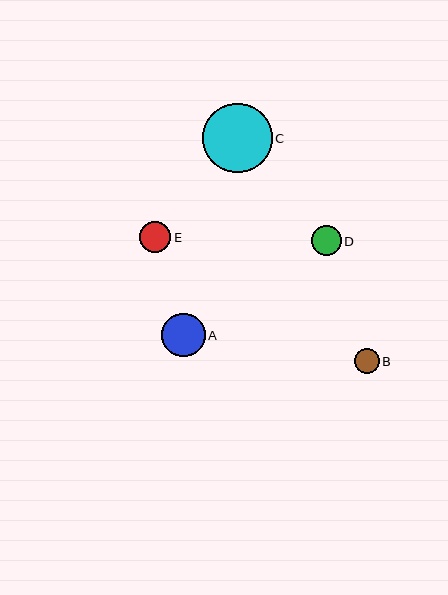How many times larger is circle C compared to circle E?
Circle C is approximately 2.2 times the size of circle E.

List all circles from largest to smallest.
From largest to smallest: C, A, E, D, B.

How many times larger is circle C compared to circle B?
Circle C is approximately 2.8 times the size of circle B.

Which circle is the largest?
Circle C is the largest with a size of approximately 69 pixels.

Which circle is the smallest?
Circle B is the smallest with a size of approximately 25 pixels.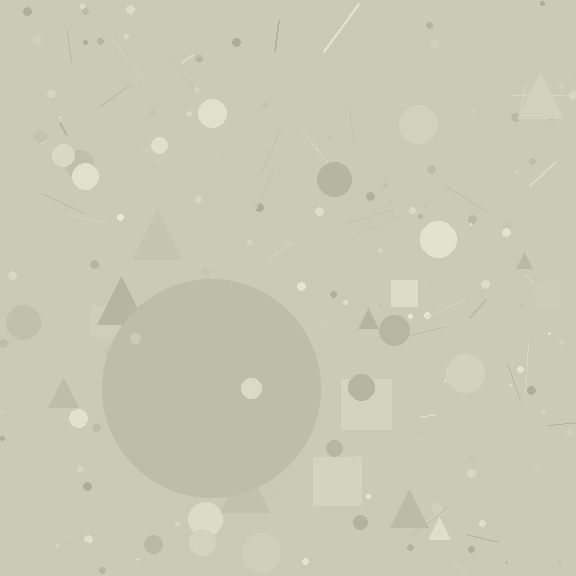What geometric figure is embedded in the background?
A circle is embedded in the background.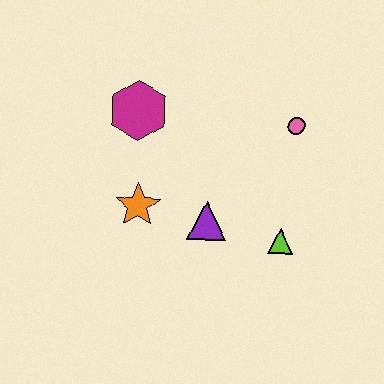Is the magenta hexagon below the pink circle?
No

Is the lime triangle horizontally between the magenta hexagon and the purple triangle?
No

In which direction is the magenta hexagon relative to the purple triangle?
The magenta hexagon is above the purple triangle.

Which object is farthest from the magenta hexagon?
The lime triangle is farthest from the magenta hexagon.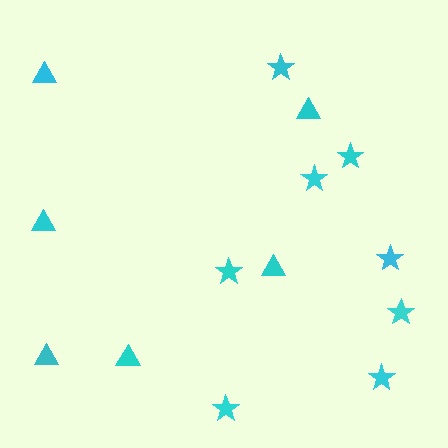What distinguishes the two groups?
There are 2 groups: one group of triangles (6) and one group of stars (8).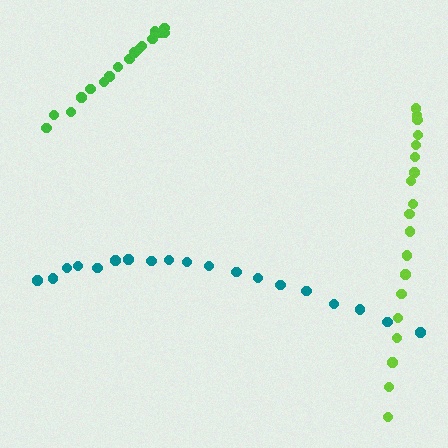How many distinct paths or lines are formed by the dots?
There are 3 distinct paths.